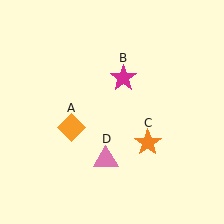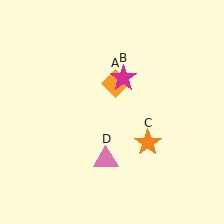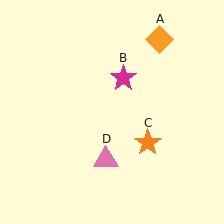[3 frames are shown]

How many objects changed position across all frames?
1 object changed position: orange diamond (object A).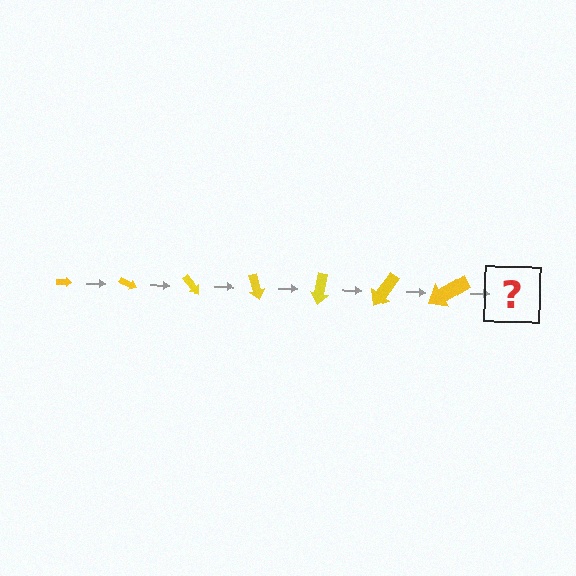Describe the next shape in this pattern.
It should be an arrow, larger than the previous one and rotated 175 degrees from the start.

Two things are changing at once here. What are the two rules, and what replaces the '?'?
The two rules are that the arrow grows larger each step and it rotates 25 degrees each step. The '?' should be an arrow, larger than the previous one and rotated 175 degrees from the start.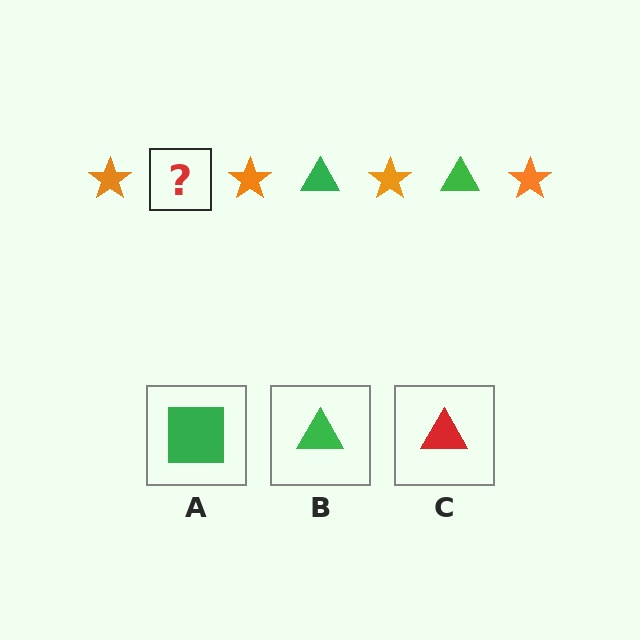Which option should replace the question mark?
Option B.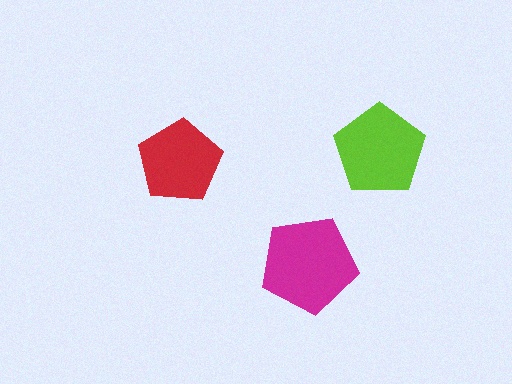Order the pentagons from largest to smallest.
the magenta one, the lime one, the red one.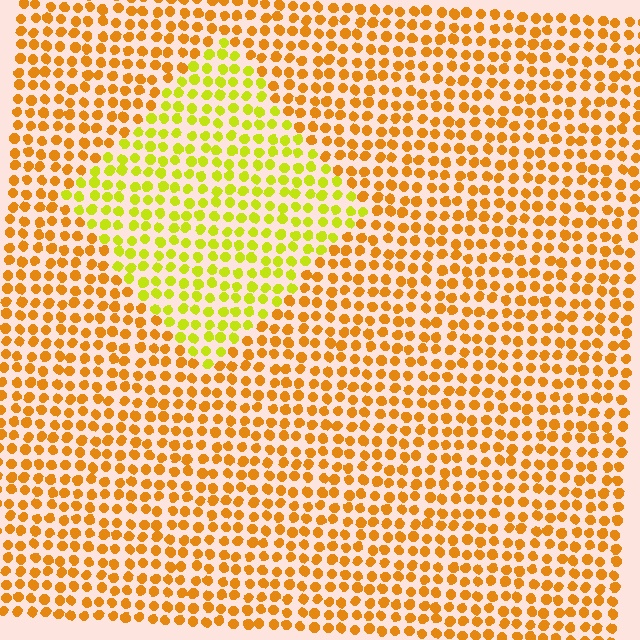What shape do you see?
I see a diamond.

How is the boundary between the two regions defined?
The boundary is defined purely by a slight shift in hue (about 37 degrees). Spacing, size, and orientation are identical on both sides.